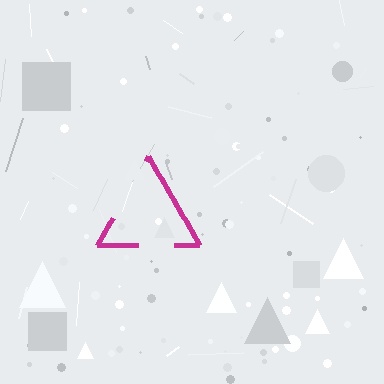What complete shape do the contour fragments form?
The contour fragments form a triangle.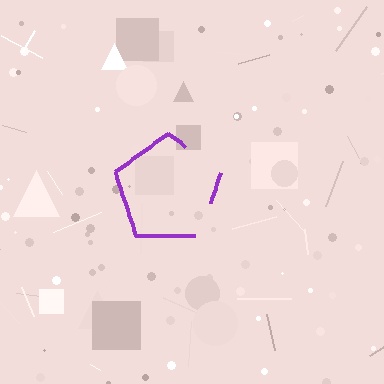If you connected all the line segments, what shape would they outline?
They would outline a pentagon.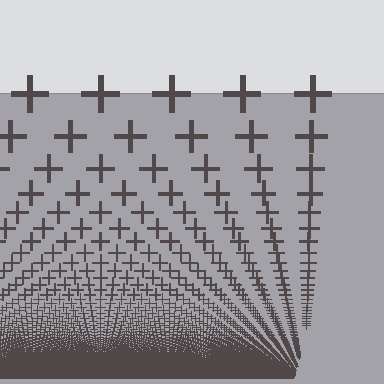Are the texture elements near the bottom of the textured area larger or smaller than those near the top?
Smaller. The gradient is inverted — elements near the bottom are smaller and denser.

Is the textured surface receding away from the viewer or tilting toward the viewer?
The surface appears to tilt toward the viewer. Texture elements get larger and sparser toward the top.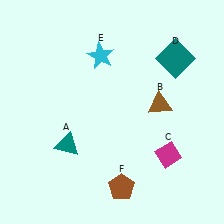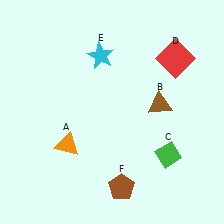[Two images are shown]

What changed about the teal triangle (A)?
In Image 1, A is teal. In Image 2, it changed to orange.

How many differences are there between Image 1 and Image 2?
There are 3 differences between the two images.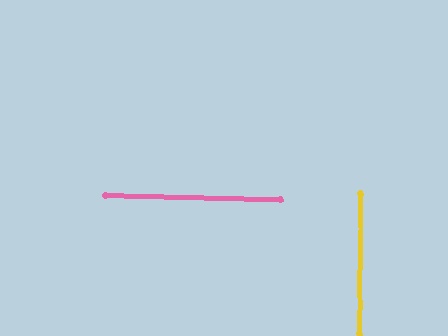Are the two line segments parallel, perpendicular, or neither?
Perpendicular — they meet at approximately 89°.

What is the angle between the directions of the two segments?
Approximately 89 degrees.